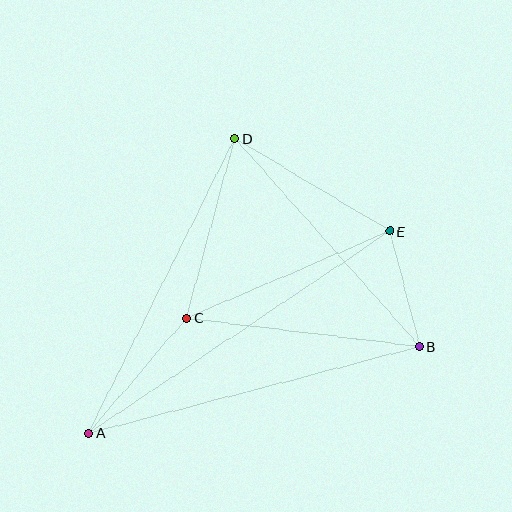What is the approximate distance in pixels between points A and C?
The distance between A and C is approximately 152 pixels.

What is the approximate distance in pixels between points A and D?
The distance between A and D is approximately 329 pixels.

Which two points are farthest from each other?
Points A and E are farthest from each other.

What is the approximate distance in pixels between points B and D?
The distance between B and D is approximately 278 pixels.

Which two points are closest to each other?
Points B and E are closest to each other.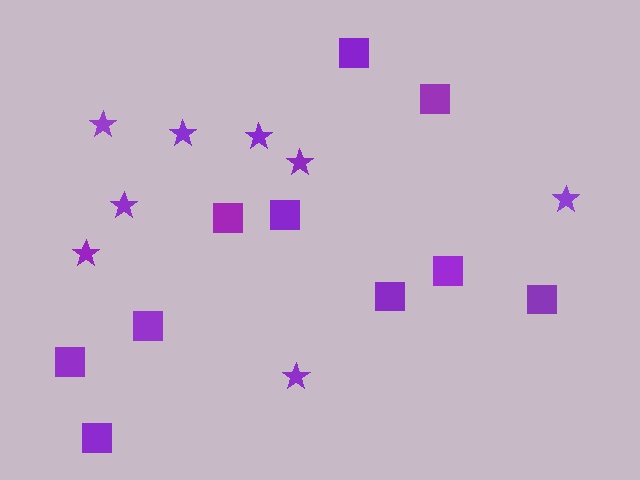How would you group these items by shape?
There are 2 groups: one group of stars (8) and one group of squares (10).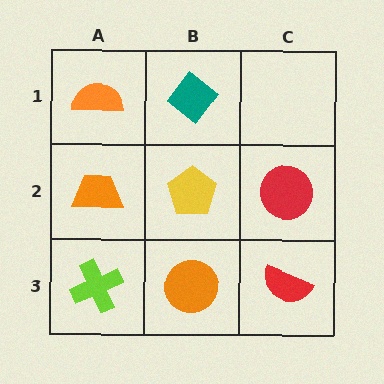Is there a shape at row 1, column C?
No, that cell is empty.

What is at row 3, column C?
A red semicircle.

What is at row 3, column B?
An orange circle.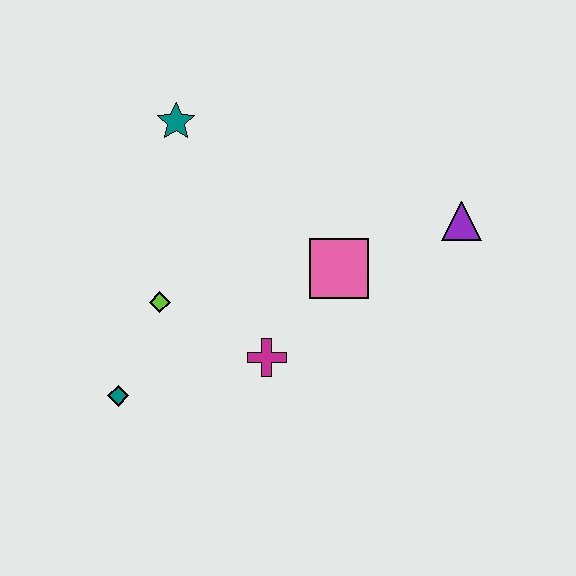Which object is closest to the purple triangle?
The pink square is closest to the purple triangle.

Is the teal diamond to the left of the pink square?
Yes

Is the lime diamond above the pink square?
No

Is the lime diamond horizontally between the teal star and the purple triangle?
No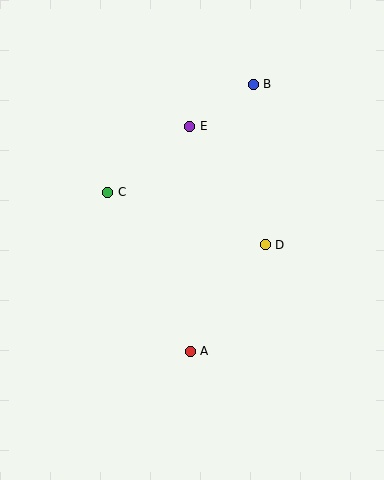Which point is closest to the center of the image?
Point D at (265, 245) is closest to the center.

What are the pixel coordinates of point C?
Point C is at (108, 192).